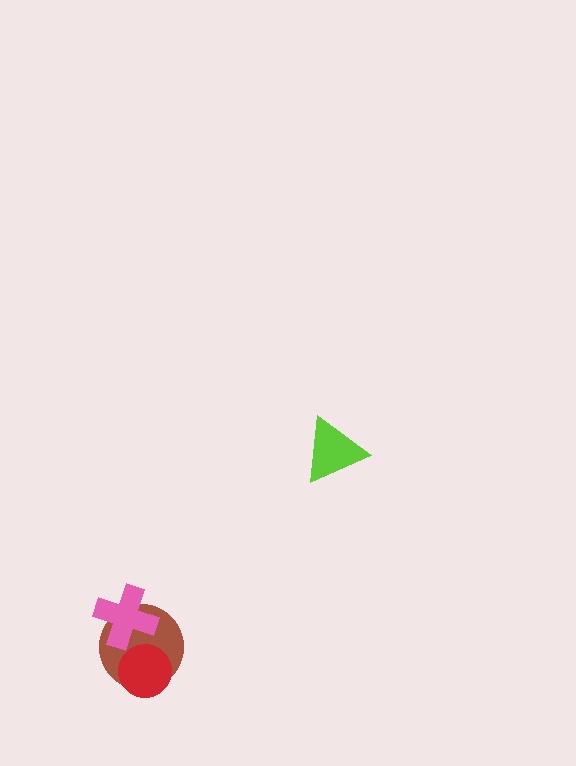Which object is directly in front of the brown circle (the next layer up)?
The pink cross is directly in front of the brown circle.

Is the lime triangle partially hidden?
No, no other shape covers it.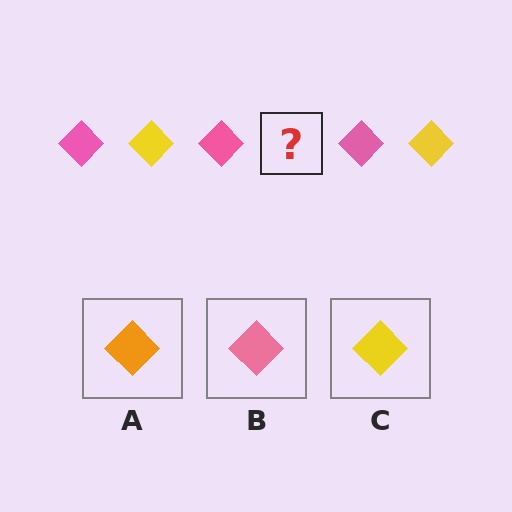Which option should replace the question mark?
Option C.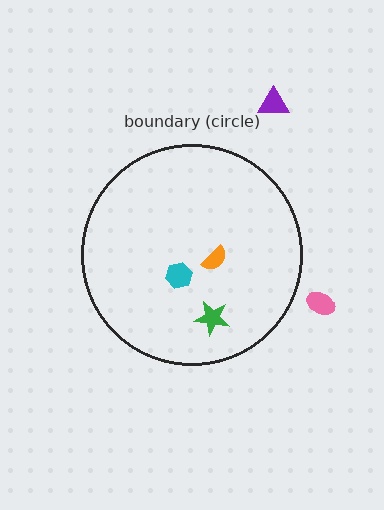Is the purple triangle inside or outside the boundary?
Outside.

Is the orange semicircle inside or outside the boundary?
Inside.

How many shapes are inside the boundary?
3 inside, 2 outside.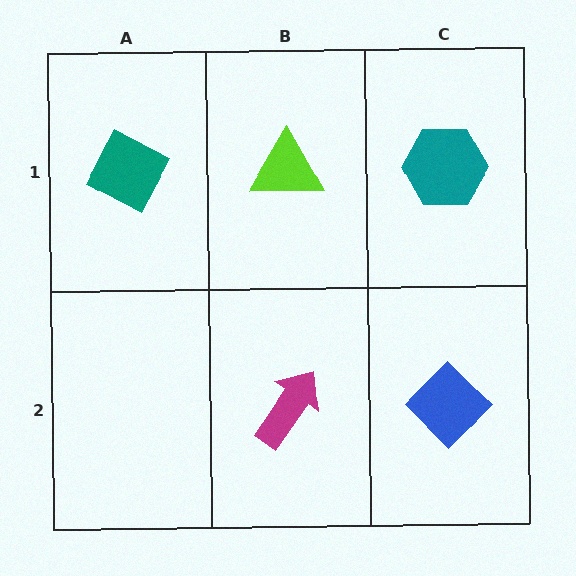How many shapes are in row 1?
3 shapes.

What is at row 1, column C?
A teal hexagon.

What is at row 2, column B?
A magenta arrow.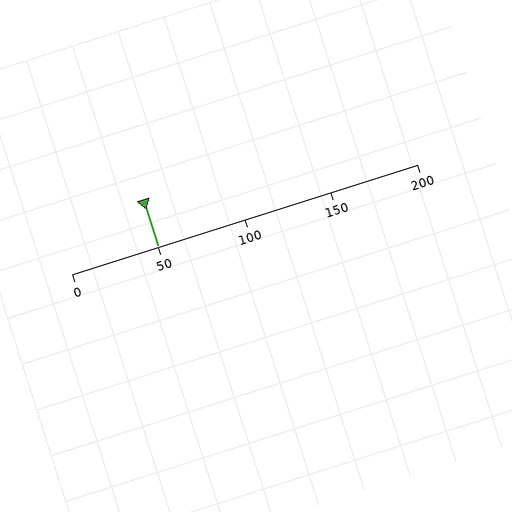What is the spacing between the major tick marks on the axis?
The major ticks are spaced 50 apart.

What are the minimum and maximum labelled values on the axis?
The axis runs from 0 to 200.